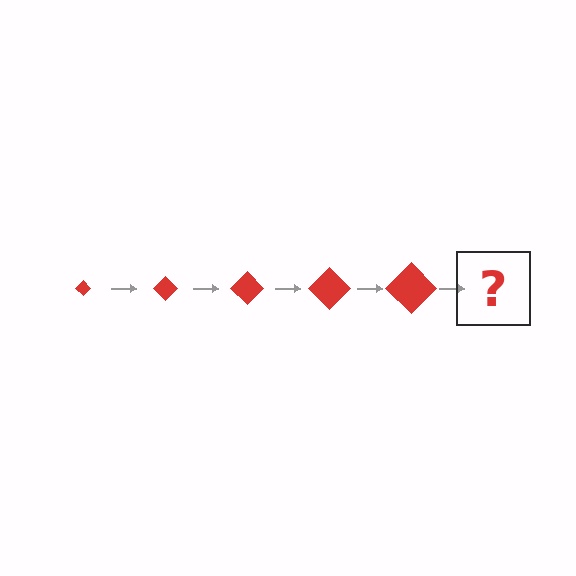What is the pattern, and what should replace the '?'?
The pattern is that the diamond gets progressively larger each step. The '?' should be a red diamond, larger than the previous one.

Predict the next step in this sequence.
The next step is a red diamond, larger than the previous one.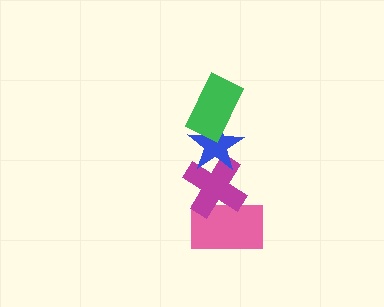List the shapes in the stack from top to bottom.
From top to bottom: the green rectangle, the blue star, the magenta cross, the pink rectangle.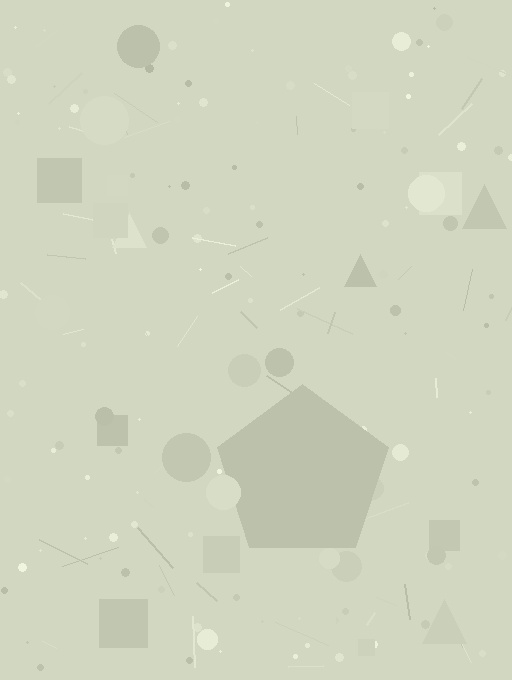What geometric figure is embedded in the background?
A pentagon is embedded in the background.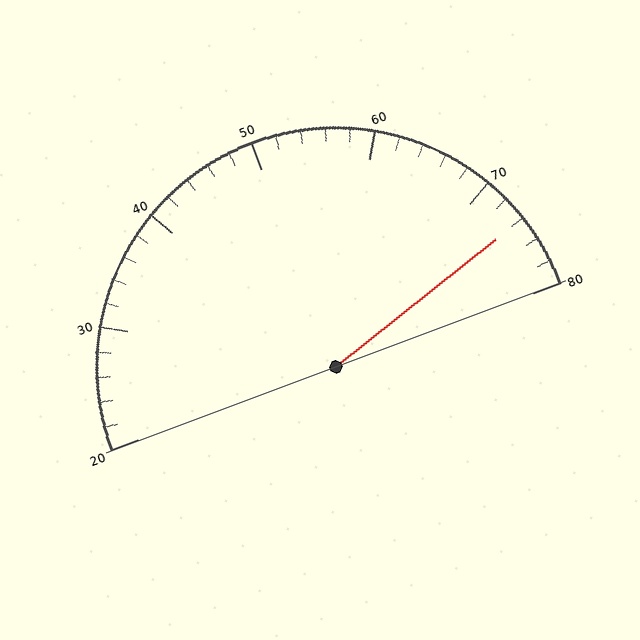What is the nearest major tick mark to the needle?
The nearest major tick mark is 70.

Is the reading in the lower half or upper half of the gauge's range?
The reading is in the upper half of the range (20 to 80).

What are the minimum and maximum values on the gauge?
The gauge ranges from 20 to 80.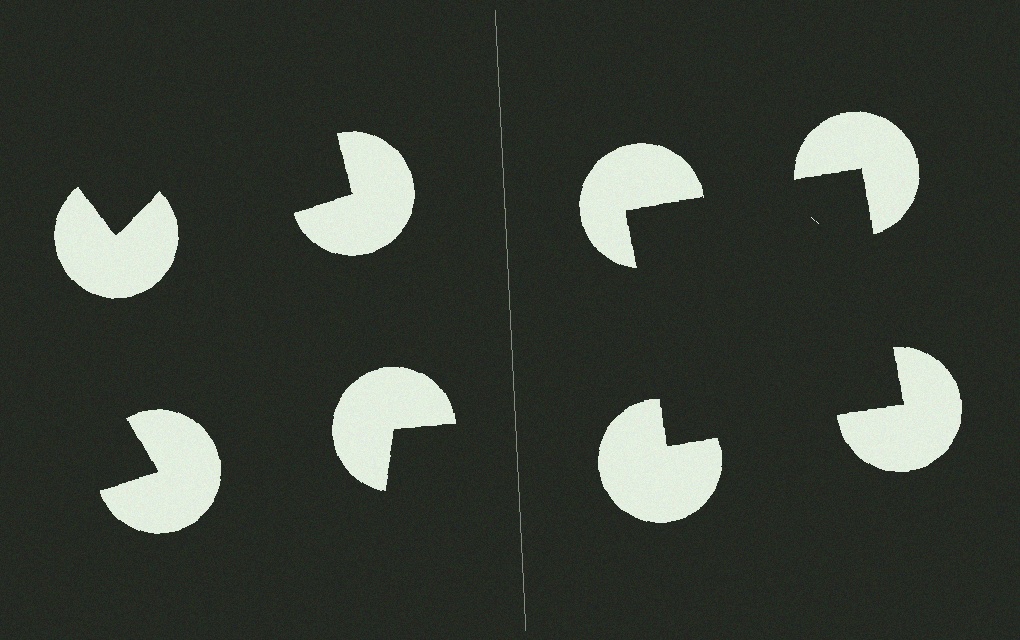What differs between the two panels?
The pac-man discs are positioned identically on both sides; only the wedge orientations differ. On the right they align to a square; on the left they are misaligned.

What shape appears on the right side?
An illusory square.